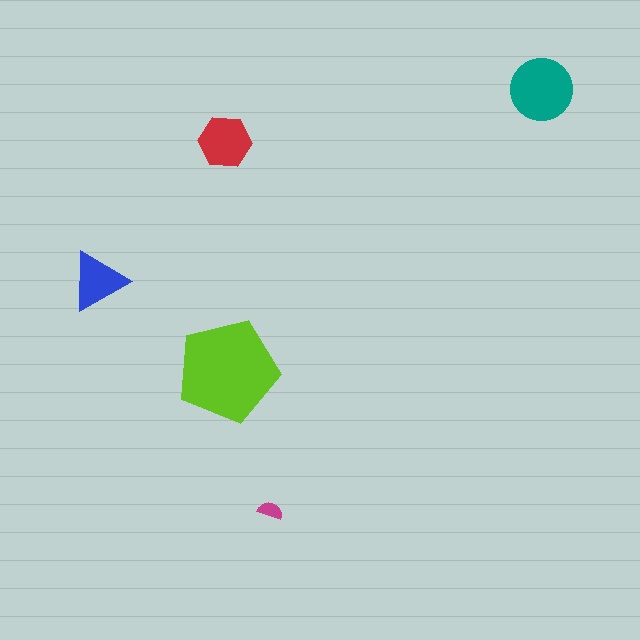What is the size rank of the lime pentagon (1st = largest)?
1st.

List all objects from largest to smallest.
The lime pentagon, the teal circle, the red hexagon, the blue triangle, the magenta semicircle.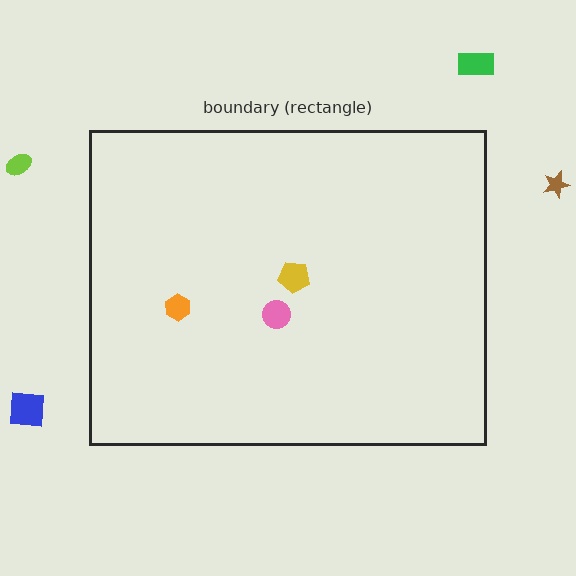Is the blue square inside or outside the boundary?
Outside.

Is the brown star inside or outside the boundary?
Outside.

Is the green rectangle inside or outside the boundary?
Outside.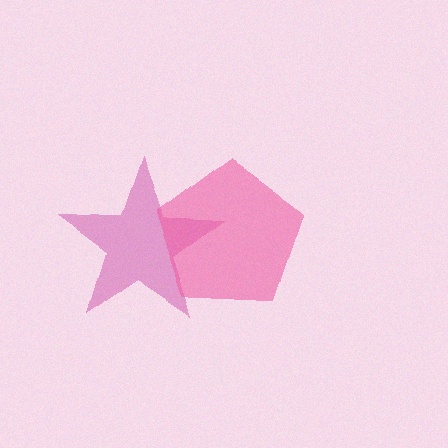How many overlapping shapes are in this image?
There are 2 overlapping shapes in the image.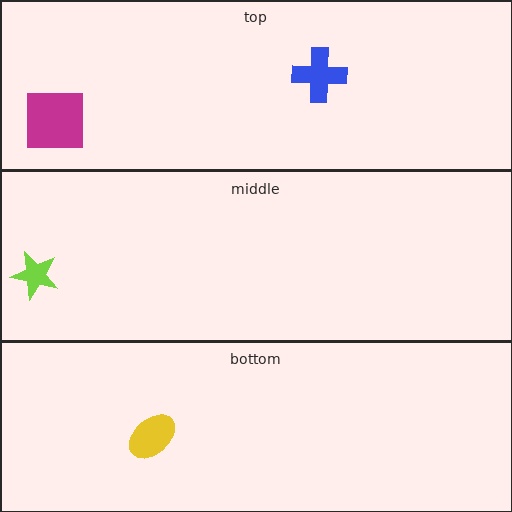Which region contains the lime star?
The middle region.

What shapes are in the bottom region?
The yellow ellipse.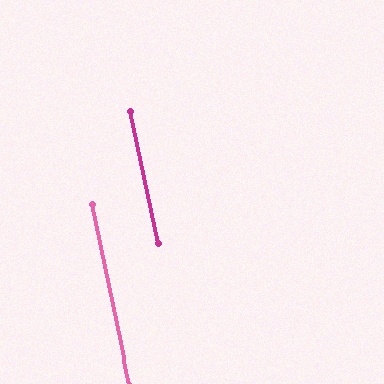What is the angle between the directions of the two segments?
Approximately 0 degrees.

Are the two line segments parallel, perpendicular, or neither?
Parallel — their directions differ by only 0.3°.